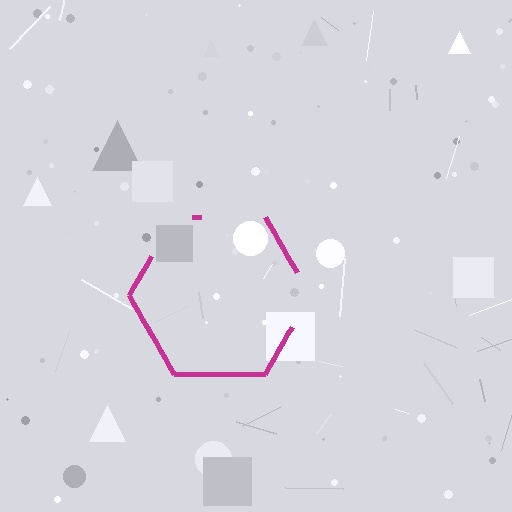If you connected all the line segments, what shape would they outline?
They would outline a hexagon.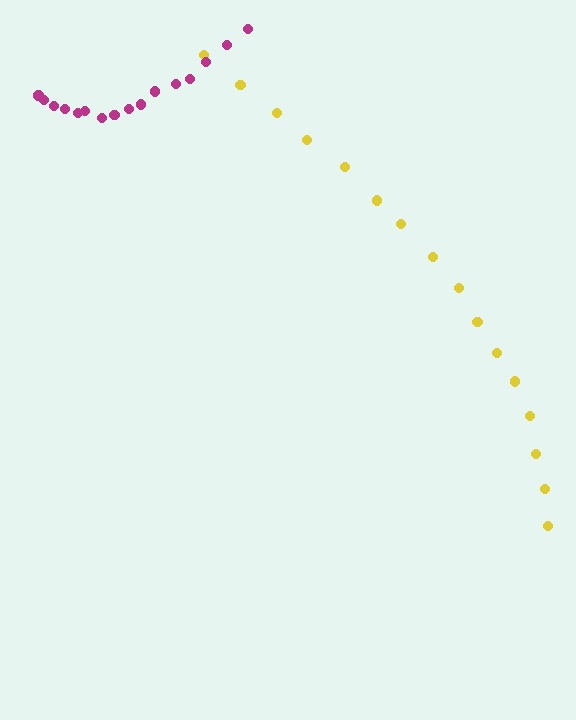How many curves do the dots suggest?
There are 2 distinct paths.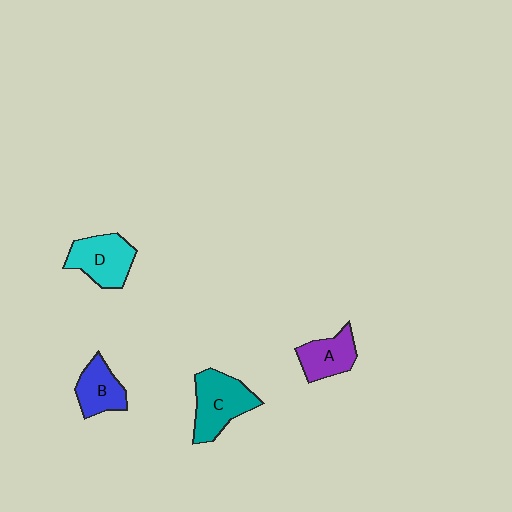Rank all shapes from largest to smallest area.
From largest to smallest: C (teal), D (cyan), A (purple), B (blue).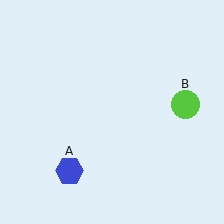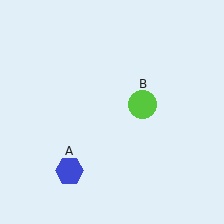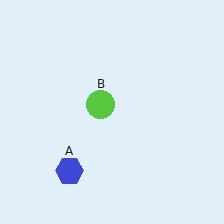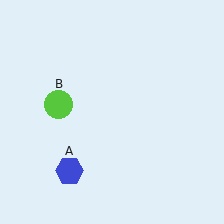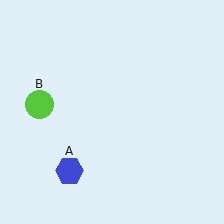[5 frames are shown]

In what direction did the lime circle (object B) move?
The lime circle (object B) moved left.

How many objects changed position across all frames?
1 object changed position: lime circle (object B).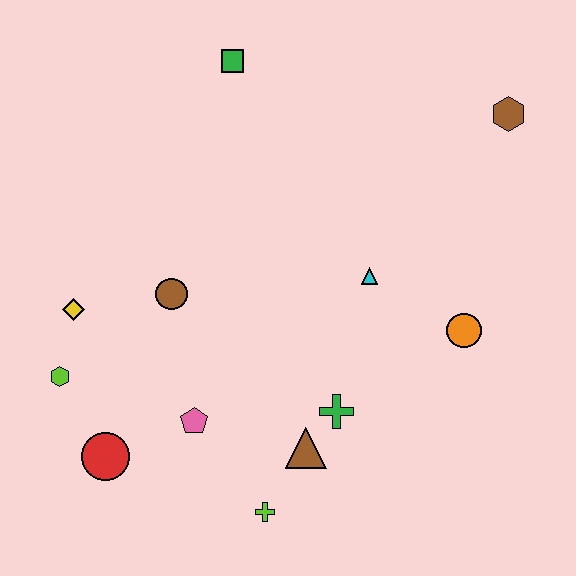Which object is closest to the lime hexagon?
The yellow diamond is closest to the lime hexagon.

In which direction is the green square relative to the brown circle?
The green square is above the brown circle.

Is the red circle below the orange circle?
Yes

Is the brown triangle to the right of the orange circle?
No